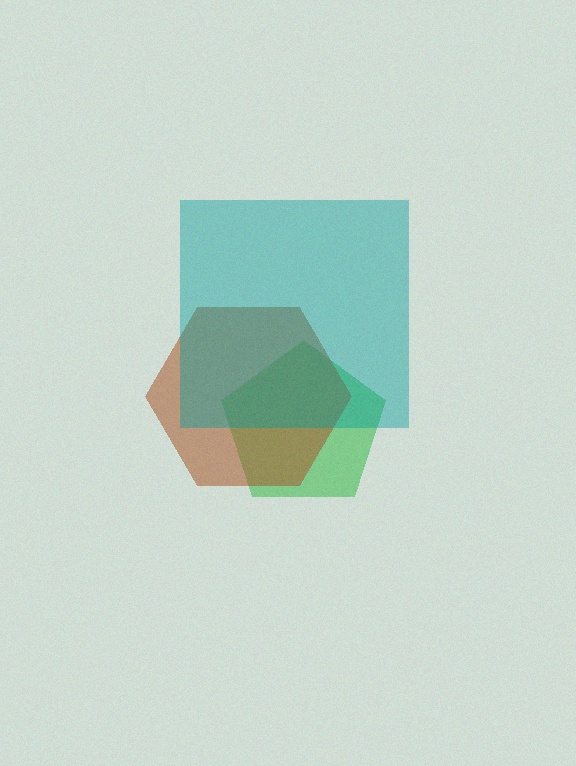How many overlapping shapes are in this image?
There are 3 overlapping shapes in the image.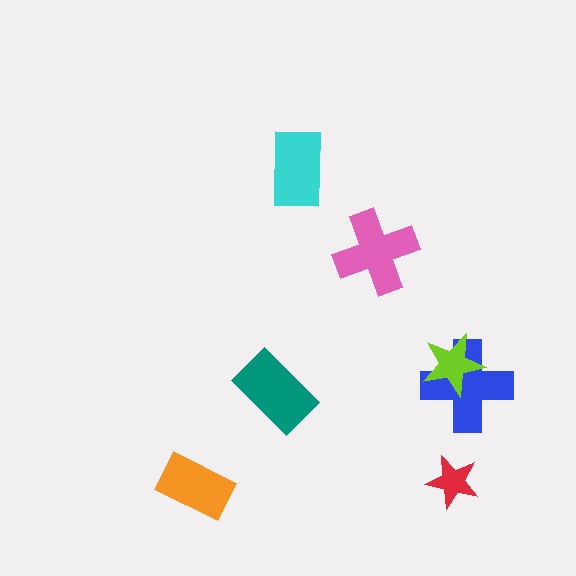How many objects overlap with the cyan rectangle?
0 objects overlap with the cyan rectangle.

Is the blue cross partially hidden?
Yes, it is partially covered by another shape.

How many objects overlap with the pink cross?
0 objects overlap with the pink cross.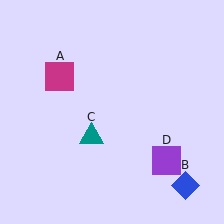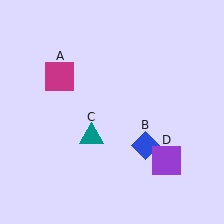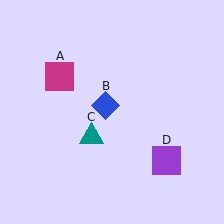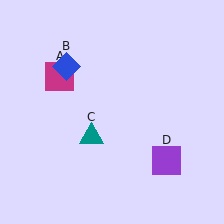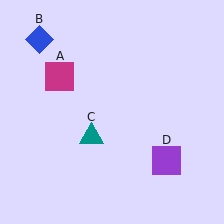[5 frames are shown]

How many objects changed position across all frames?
1 object changed position: blue diamond (object B).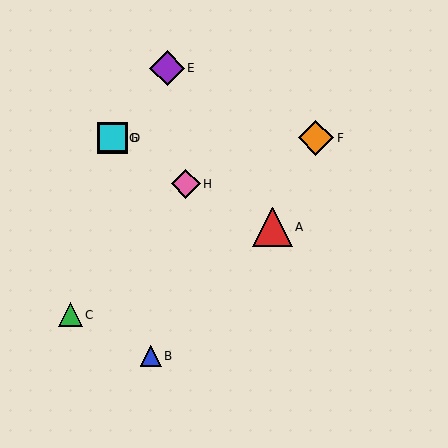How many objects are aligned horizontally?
3 objects (D, F, G) are aligned horizontally.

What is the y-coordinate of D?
Object D is at y≈138.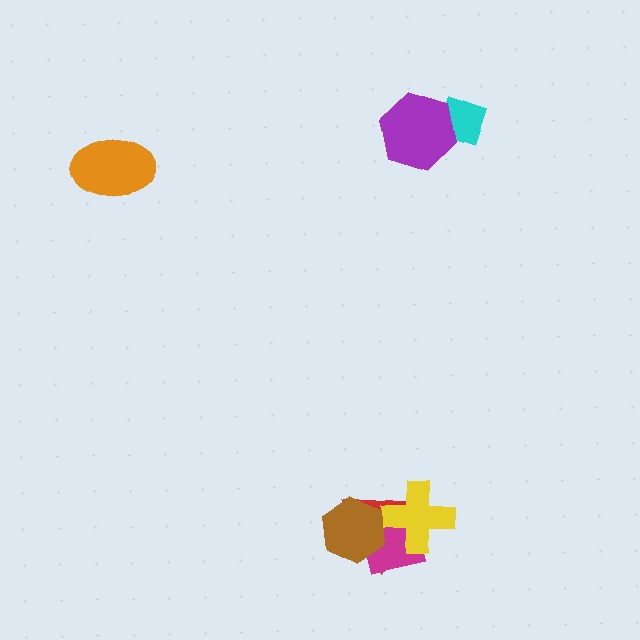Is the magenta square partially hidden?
Yes, it is partially covered by another shape.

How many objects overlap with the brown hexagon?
2 objects overlap with the brown hexagon.